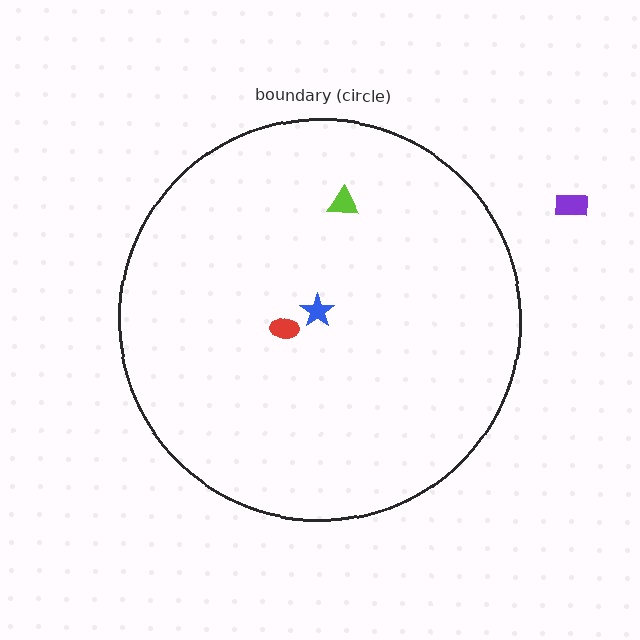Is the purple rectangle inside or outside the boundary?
Outside.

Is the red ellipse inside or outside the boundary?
Inside.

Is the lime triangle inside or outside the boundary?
Inside.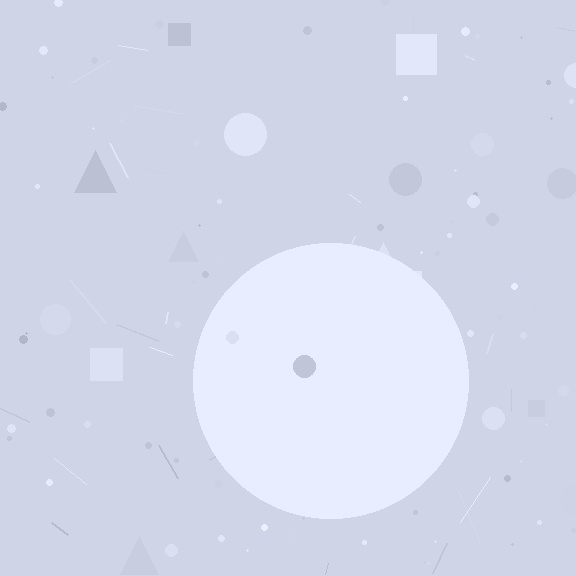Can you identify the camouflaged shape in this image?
The camouflaged shape is a circle.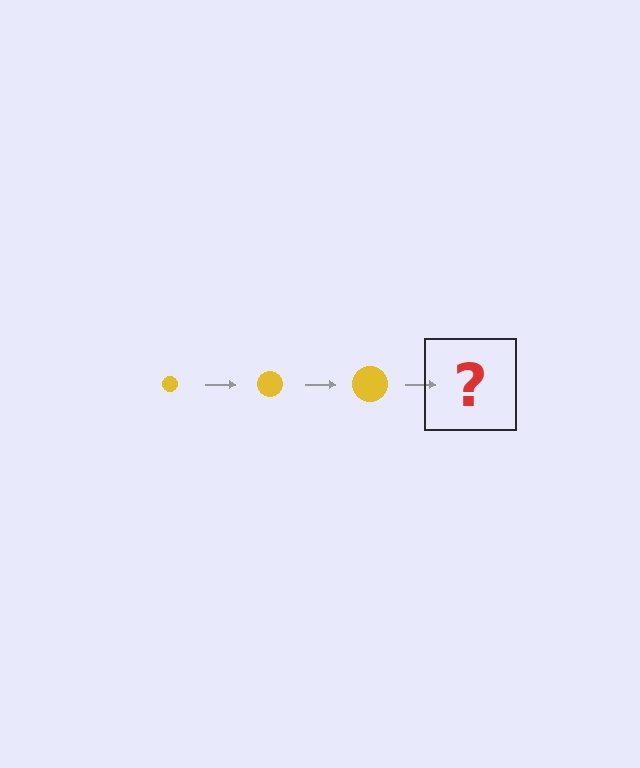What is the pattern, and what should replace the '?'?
The pattern is that the circle gets progressively larger each step. The '?' should be a yellow circle, larger than the previous one.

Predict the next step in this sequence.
The next step is a yellow circle, larger than the previous one.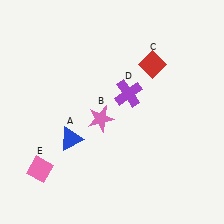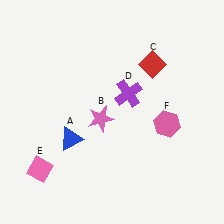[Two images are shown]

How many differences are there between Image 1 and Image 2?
There is 1 difference between the two images.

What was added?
A pink hexagon (F) was added in Image 2.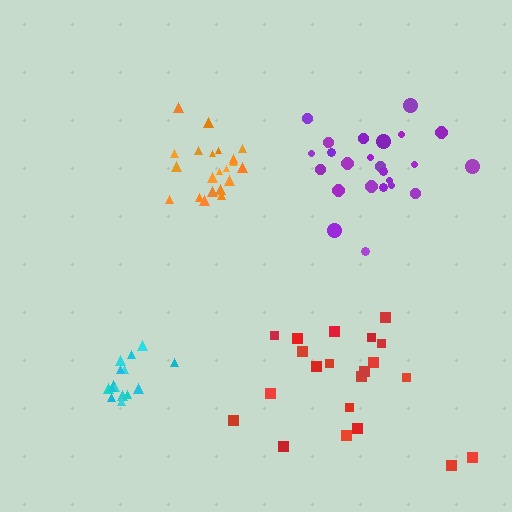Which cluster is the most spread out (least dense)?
Red.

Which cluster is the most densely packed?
Orange.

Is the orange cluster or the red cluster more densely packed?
Orange.